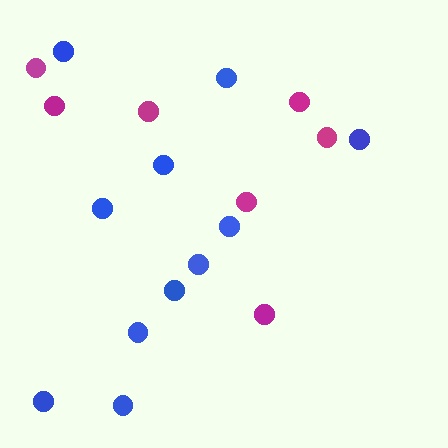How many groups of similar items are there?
There are 2 groups: one group of blue circles (11) and one group of magenta circles (7).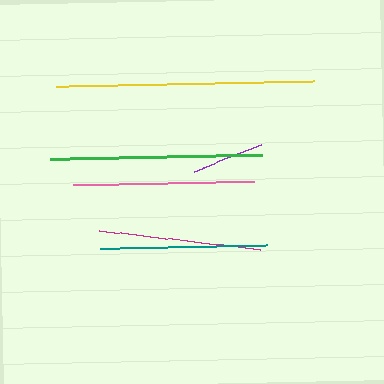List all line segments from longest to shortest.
From longest to shortest: yellow, green, pink, teal, magenta, purple.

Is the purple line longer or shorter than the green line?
The green line is longer than the purple line.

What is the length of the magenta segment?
The magenta segment is approximately 163 pixels long.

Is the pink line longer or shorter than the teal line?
The pink line is longer than the teal line.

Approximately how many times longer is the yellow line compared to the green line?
The yellow line is approximately 1.2 times the length of the green line.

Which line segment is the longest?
The yellow line is the longest at approximately 258 pixels.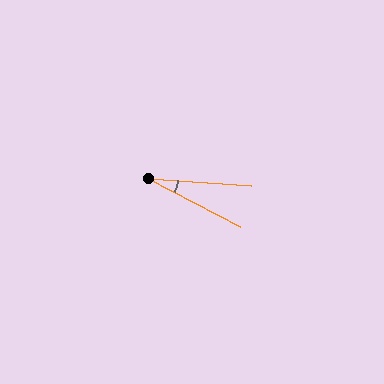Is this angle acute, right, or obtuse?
It is acute.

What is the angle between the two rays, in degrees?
Approximately 24 degrees.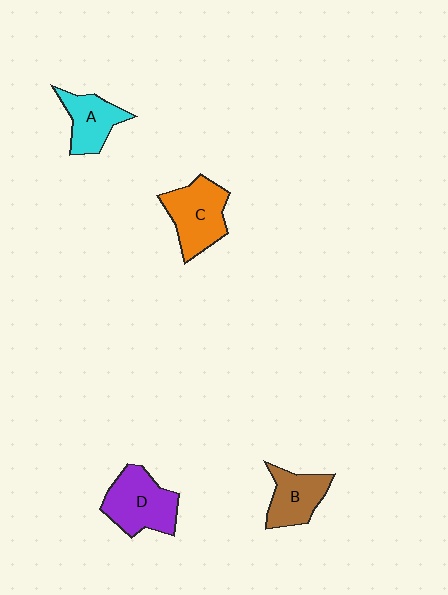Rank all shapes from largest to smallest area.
From largest to smallest: D (purple), C (orange), B (brown), A (cyan).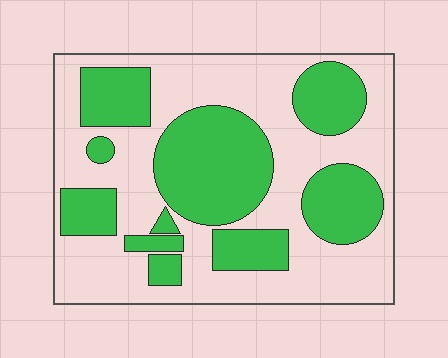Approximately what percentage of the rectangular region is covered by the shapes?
Approximately 40%.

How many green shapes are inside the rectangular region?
10.